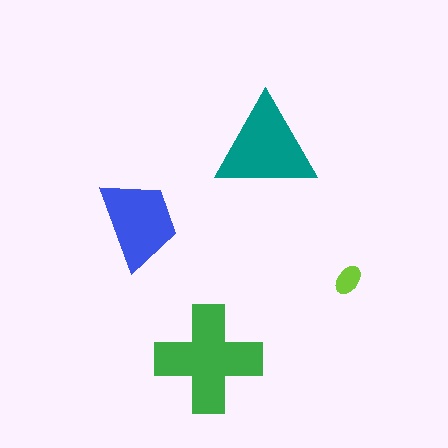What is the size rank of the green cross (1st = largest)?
1st.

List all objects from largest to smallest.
The green cross, the teal triangle, the blue trapezoid, the lime ellipse.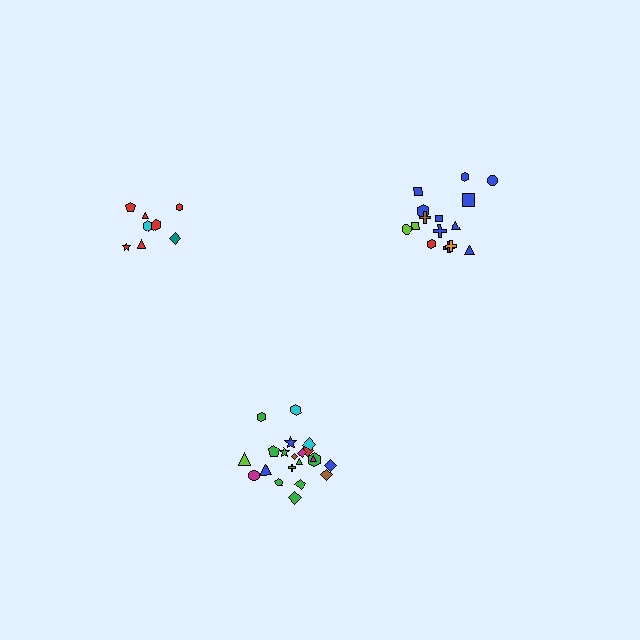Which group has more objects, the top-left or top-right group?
The top-right group.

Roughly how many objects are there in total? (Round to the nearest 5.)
Roughly 45 objects in total.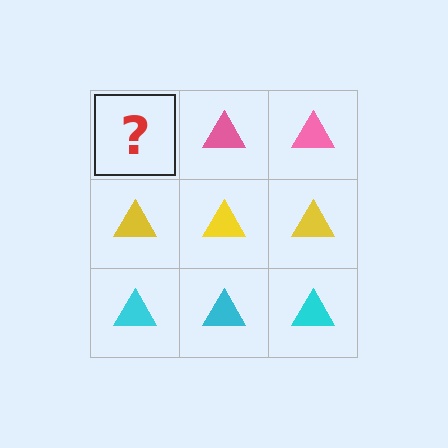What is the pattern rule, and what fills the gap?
The rule is that each row has a consistent color. The gap should be filled with a pink triangle.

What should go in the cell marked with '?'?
The missing cell should contain a pink triangle.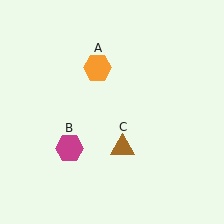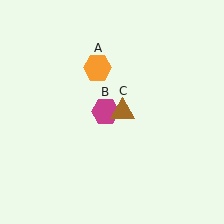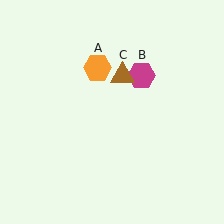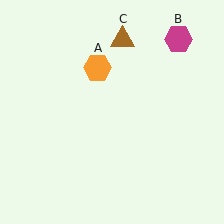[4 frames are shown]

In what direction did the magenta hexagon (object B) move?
The magenta hexagon (object B) moved up and to the right.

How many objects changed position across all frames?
2 objects changed position: magenta hexagon (object B), brown triangle (object C).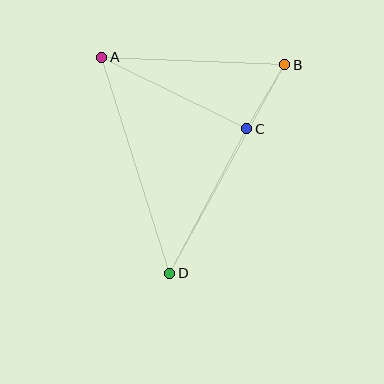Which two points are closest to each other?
Points B and C are closest to each other.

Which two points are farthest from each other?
Points B and D are farthest from each other.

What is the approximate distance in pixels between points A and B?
The distance between A and B is approximately 183 pixels.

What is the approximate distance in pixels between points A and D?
The distance between A and D is approximately 227 pixels.